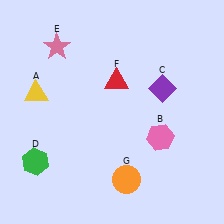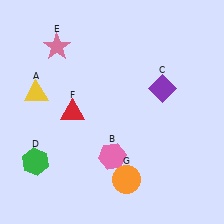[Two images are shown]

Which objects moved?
The objects that moved are: the pink hexagon (B), the red triangle (F).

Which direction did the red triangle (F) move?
The red triangle (F) moved left.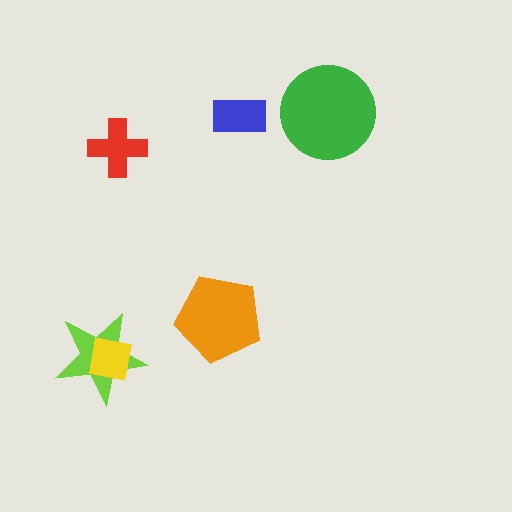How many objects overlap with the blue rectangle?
0 objects overlap with the blue rectangle.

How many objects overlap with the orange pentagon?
0 objects overlap with the orange pentagon.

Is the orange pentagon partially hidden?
No, no other shape covers it.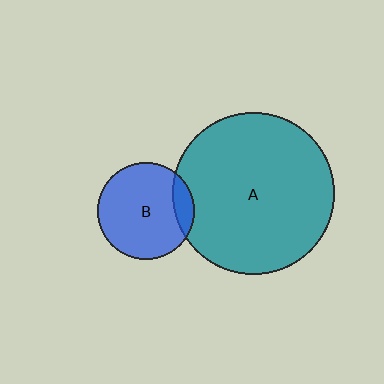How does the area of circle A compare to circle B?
Approximately 2.8 times.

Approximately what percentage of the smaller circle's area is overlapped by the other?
Approximately 15%.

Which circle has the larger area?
Circle A (teal).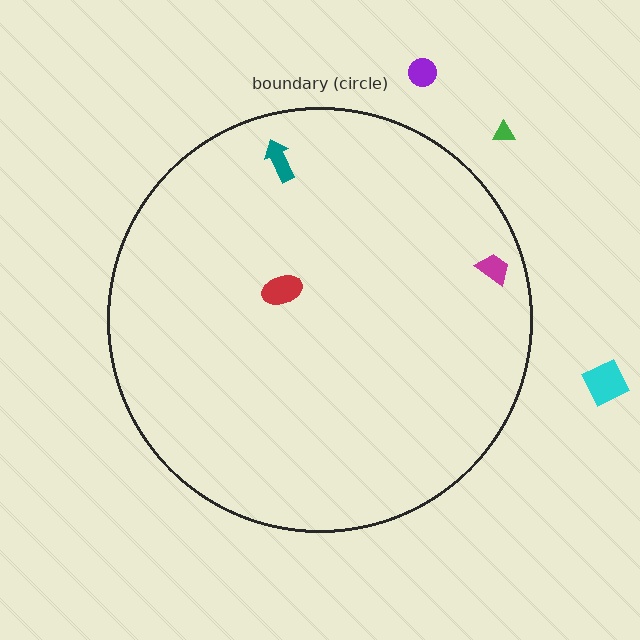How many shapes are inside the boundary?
3 inside, 3 outside.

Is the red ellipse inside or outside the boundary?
Inside.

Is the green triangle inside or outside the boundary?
Outside.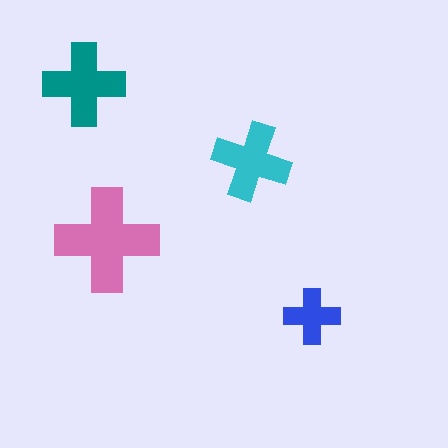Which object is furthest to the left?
The teal cross is leftmost.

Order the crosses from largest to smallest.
the pink one, the teal one, the cyan one, the blue one.